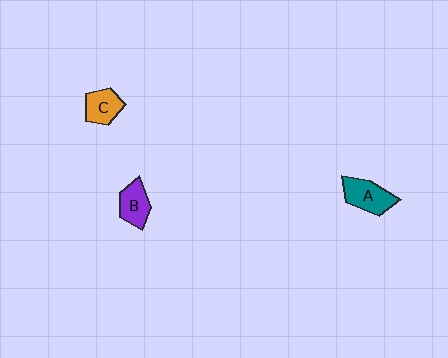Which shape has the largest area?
Shape A (teal).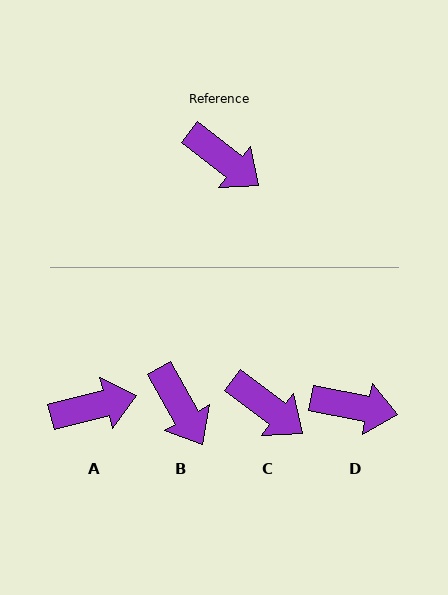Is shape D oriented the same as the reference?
No, it is off by about 26 degrees.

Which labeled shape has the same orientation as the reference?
C.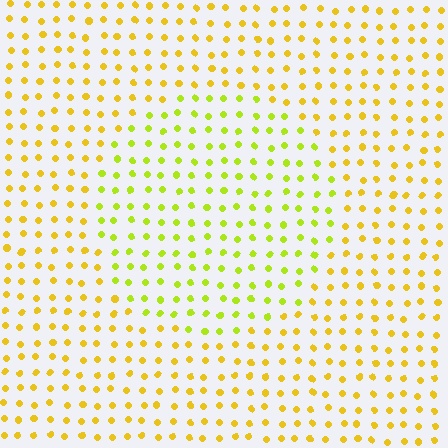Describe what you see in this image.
The image is filled with small yellow elements in a uniform arrangement. A circle-shaped region is visible where the elements are tinted to a slightly different hue, forming a subtle color boundary.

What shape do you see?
I see a circle.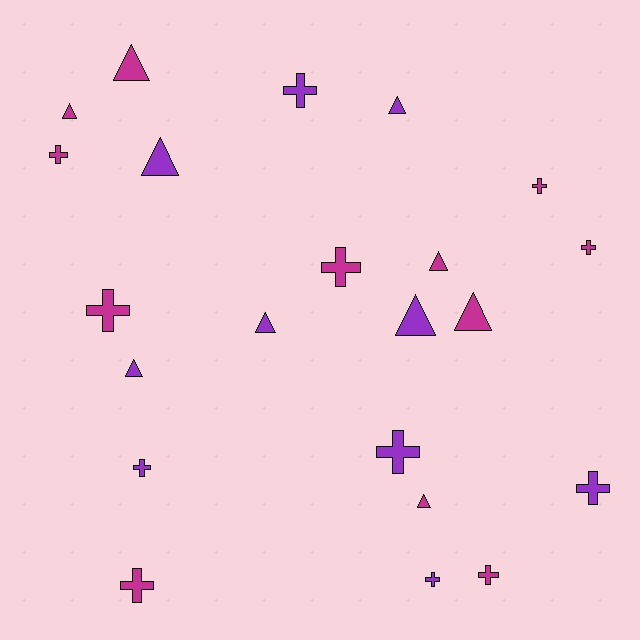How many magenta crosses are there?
There are 7 magenta crosses.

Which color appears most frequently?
Magenta, with 12 objects.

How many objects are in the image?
There are 22 objects.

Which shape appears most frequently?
Cross, with 12 objects.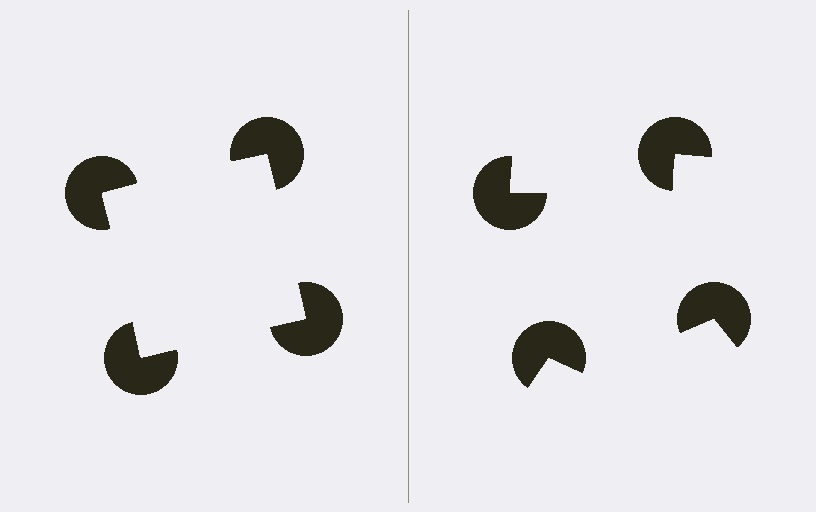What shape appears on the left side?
An illusory square.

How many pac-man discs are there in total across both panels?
8 — 4 on each side.